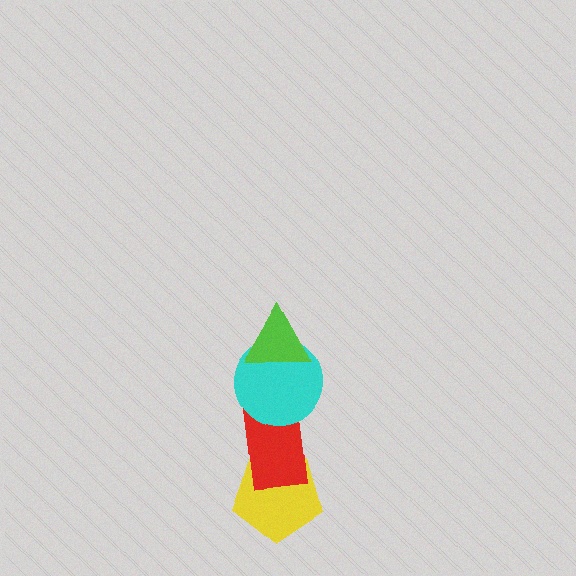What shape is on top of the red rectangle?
The cyan circle is on top of the red rectangle.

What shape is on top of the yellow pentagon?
The red rectangle is on top of the yellow pentagon.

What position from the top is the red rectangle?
The red rectangle is 3rd from the top.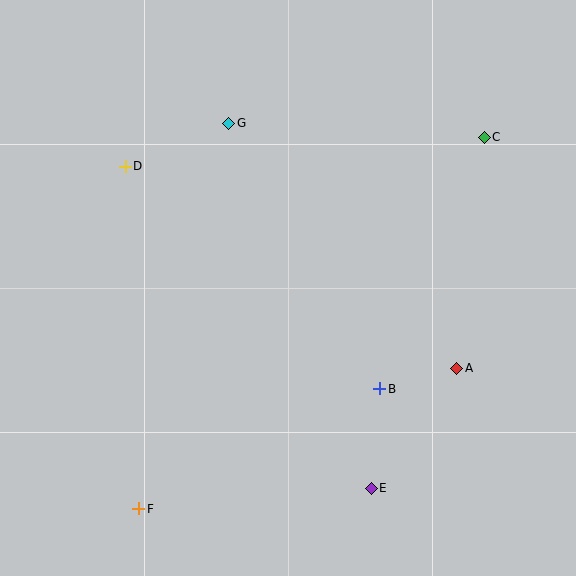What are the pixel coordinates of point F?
Point F is at (139, 509).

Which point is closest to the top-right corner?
Point C is closest to the top-right corner.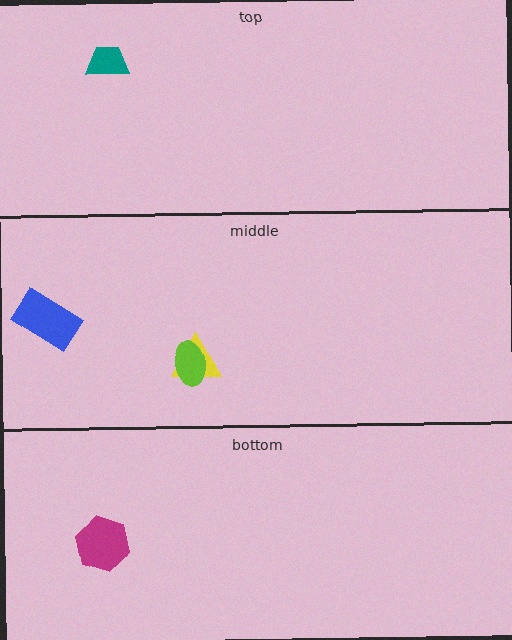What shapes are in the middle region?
The yellow triangle, the lime ellipse, the blue rectangle.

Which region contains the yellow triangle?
The middle region.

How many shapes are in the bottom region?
1.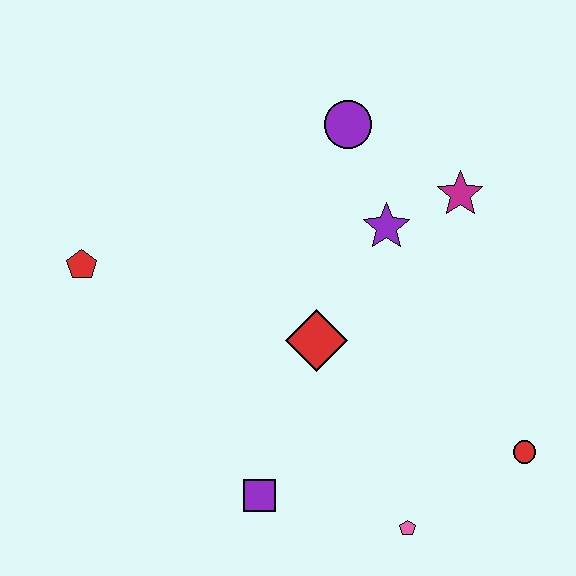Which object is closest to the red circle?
The pink pentagon is closest to the red circle.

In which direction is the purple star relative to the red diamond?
The purple star is above the red diamond.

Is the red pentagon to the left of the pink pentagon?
Yes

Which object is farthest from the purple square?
The purple circle is farthest from the purple square.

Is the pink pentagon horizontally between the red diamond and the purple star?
No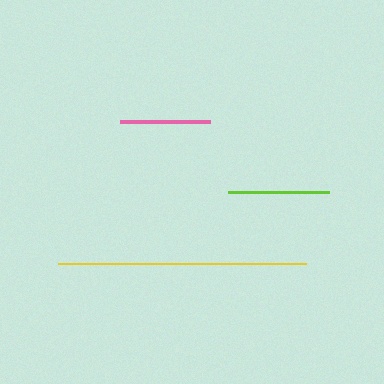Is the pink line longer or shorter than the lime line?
The lime line is longer than the pink line.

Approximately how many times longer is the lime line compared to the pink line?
The lime line is approximately 1.1 times the length of the pink line.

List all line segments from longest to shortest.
From longest to shortest: yellow, lime, pink.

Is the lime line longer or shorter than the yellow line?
The yellow line is longer than the lime line.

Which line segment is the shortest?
The pink line is the shortest at approximately 89 pixels.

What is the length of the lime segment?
The lime segment is approximately 101 pixels long.